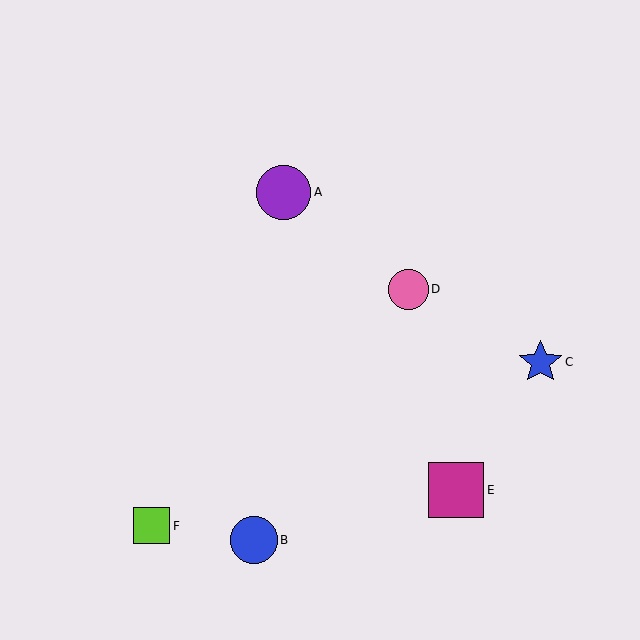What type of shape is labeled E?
Shape E is a magenta square.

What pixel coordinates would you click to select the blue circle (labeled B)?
Click at (254, 540) to select the blue circle B.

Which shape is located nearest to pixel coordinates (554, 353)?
The blue star (labeled C) at (540, 362) is nearest to that location.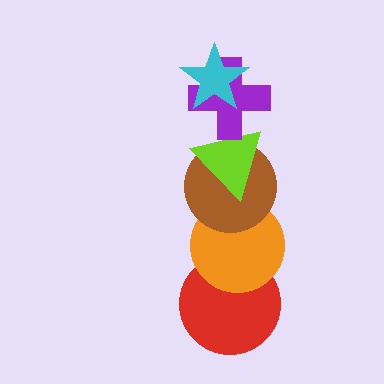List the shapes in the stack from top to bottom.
From top to bottom: the cyan star, the purple cross, the lime triangle, the brown circle, the orange circle, the red circle.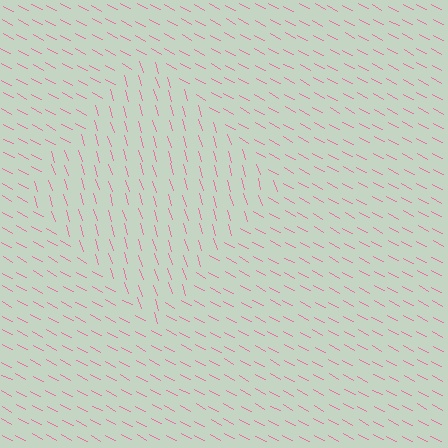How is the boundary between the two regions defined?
The boundary is defined purely by a change in line orientation (approximately 45 degrees difference). All lines are the same color and thickness.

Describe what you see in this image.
The image is filled with small pink line segments. A diamond region in the image has lines oriented differently from the surrounding lines, creating a visible texture boundary.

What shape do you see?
I see a diamond.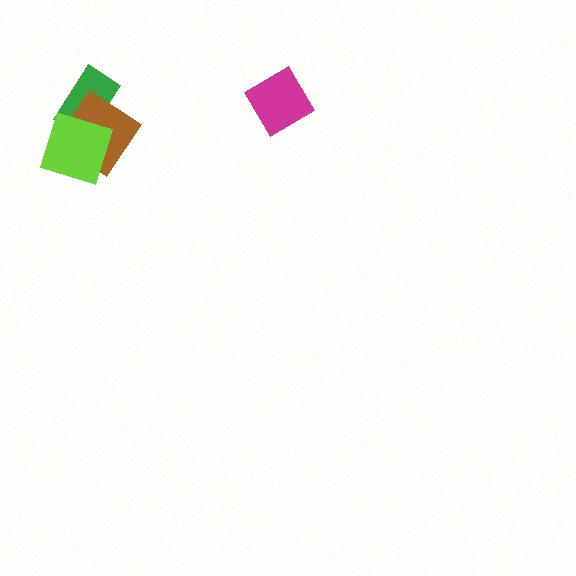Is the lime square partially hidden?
No, no other shape covers it.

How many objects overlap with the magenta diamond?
0 objects overlap with the magenta diamond.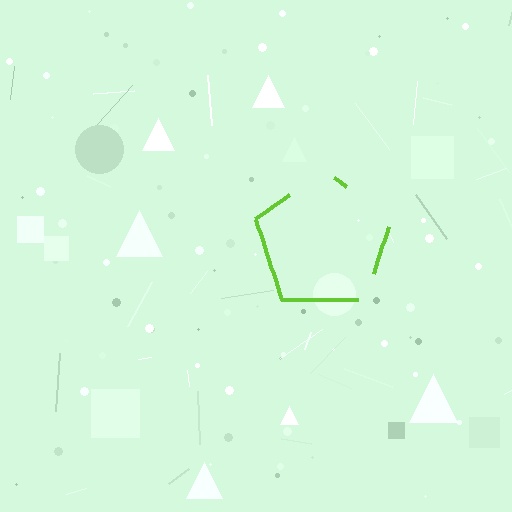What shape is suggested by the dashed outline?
The dashed outline suggests a pentagon.